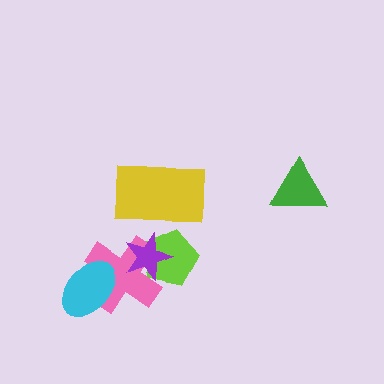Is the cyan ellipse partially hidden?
No, no other shape covers it.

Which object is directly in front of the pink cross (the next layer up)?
The cyan ellipse is directly in front of the pink cross.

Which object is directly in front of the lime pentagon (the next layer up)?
The pink cross is directly in front of the lime pentagon.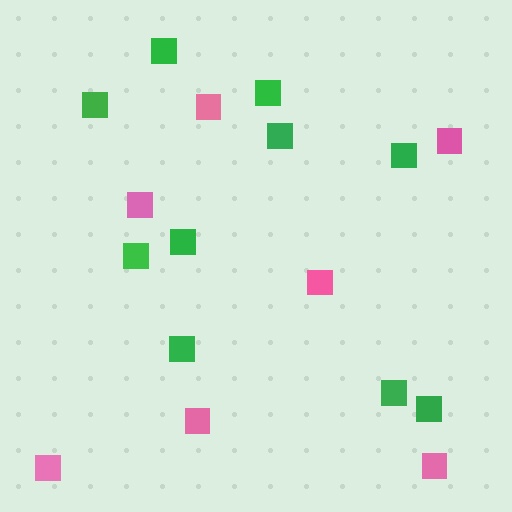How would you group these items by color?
There are 2 groups: one group of pink squares (7) and one group of green squares (10).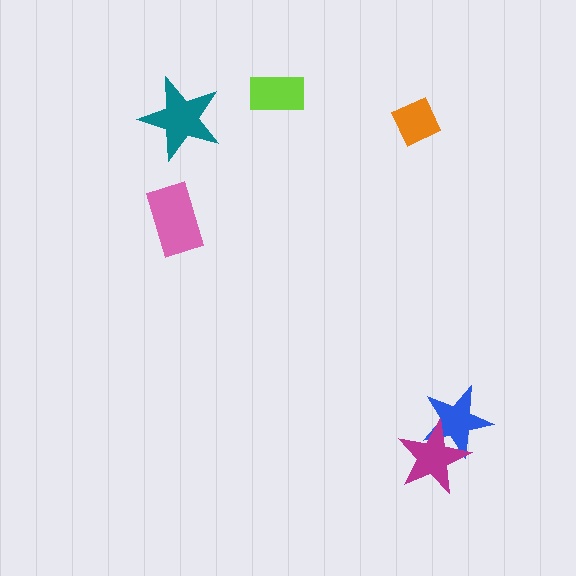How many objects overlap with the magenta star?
1 object overlaps with the magenta star.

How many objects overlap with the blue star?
1 object overlaps with the blue star.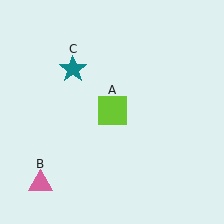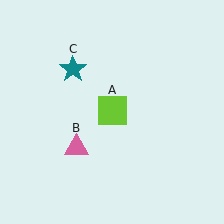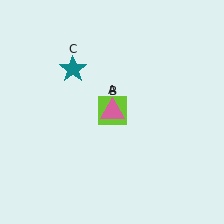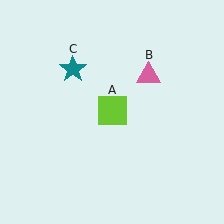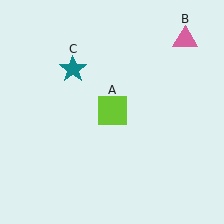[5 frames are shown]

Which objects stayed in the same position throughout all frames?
Lime square (object A) and teal star (object C) remained stationary.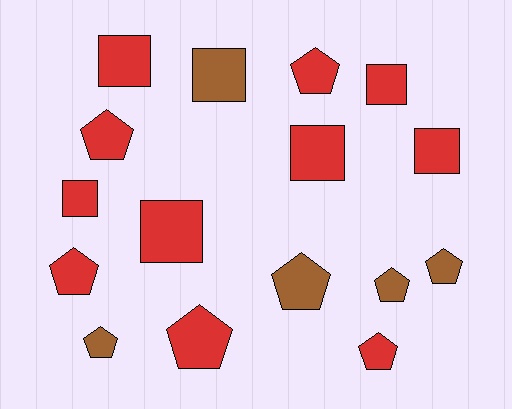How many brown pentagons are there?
There are 4 brown pentagons.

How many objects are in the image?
There are 16 objects.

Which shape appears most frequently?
Pentagon, with 9 objects.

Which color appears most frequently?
Red, with 11 objects.